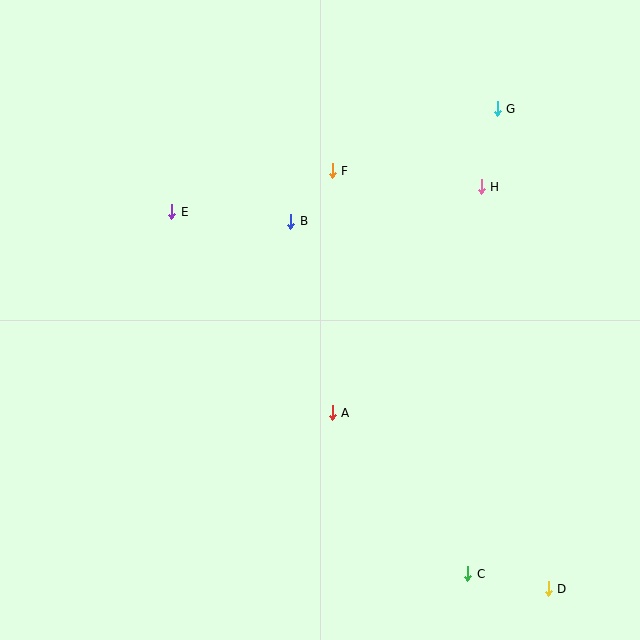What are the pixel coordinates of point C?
Point C is at (468, 574).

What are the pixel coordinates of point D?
Point D is at (548, 589).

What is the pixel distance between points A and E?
The distance between A and E is 257 pixels.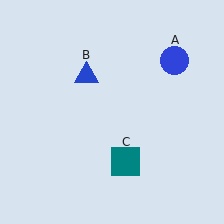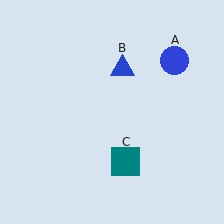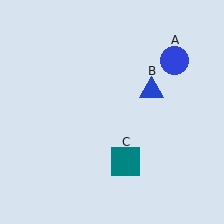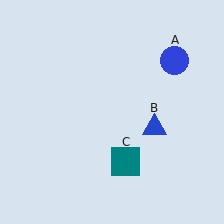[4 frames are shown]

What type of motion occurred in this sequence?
The blue triangle (object B) rotated clockwise around the center of the scene.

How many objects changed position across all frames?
1 object changed position: blue triangle (object B).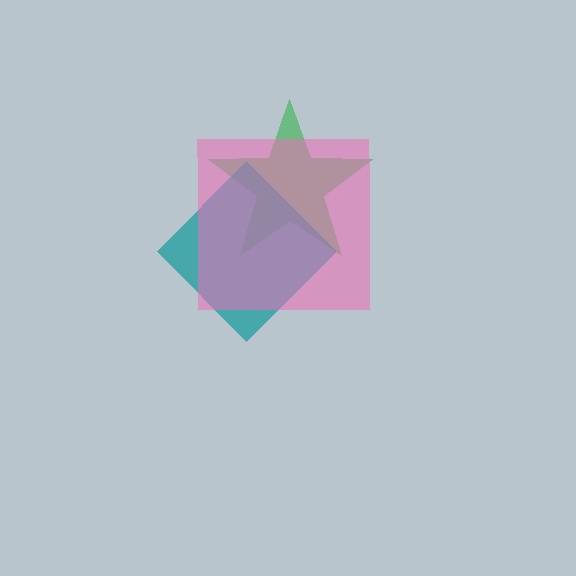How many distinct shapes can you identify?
There are 3 distinct shapes: a green star, a teal diamond, a pink square.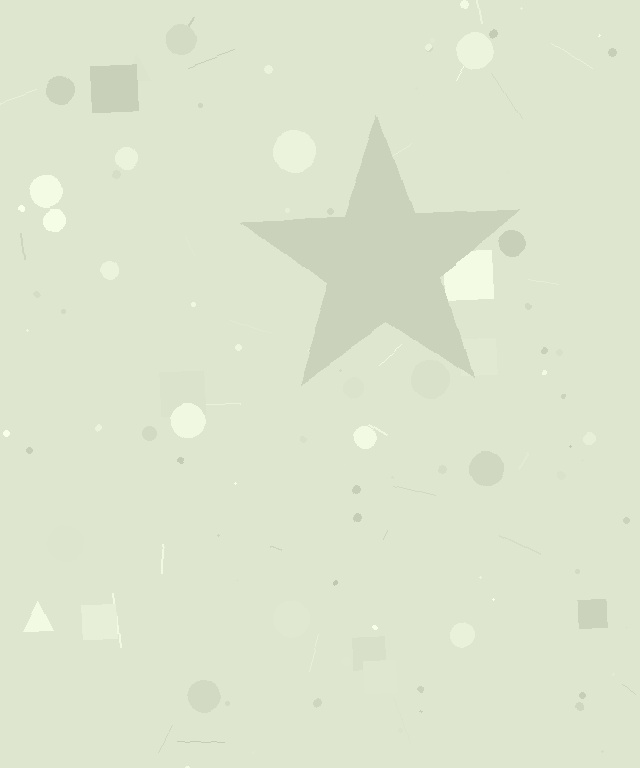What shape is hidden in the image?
A star is hidden in the image.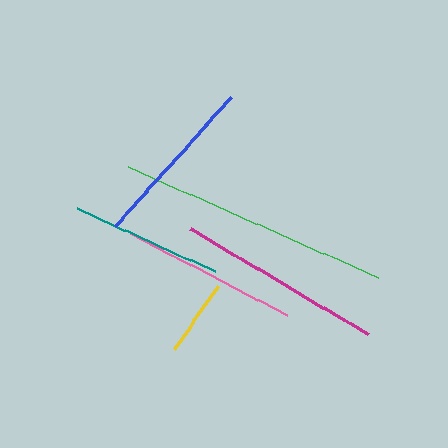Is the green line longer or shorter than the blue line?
The green line is longer than the blue line.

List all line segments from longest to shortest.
From longest to shortest: green, magenta, pink, blue, teal, yellow.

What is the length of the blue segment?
The blue segment is approximately 173 pixels long.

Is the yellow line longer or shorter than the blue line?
The blue line is longer than the yellow line.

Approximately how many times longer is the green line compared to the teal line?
The green line is approximately 1.8 times the length of the teal line.